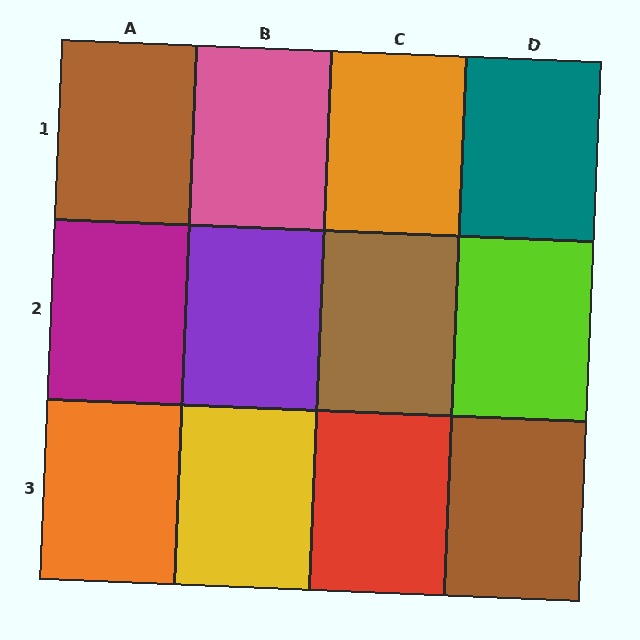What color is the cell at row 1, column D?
Teal.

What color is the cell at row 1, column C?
Orange.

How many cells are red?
1 cell is red.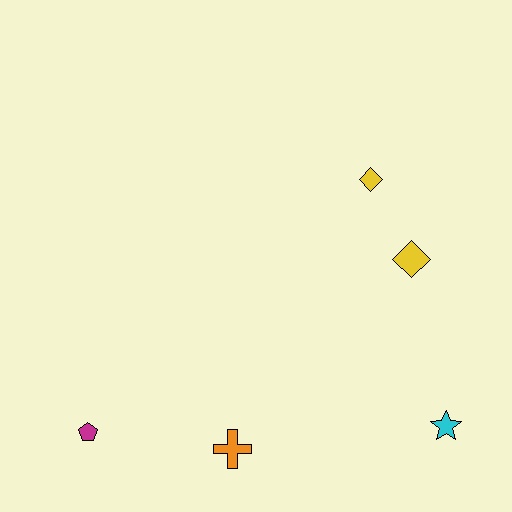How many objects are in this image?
There are 5 objects.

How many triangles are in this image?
There are no triangles.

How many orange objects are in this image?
There is 1 orange object.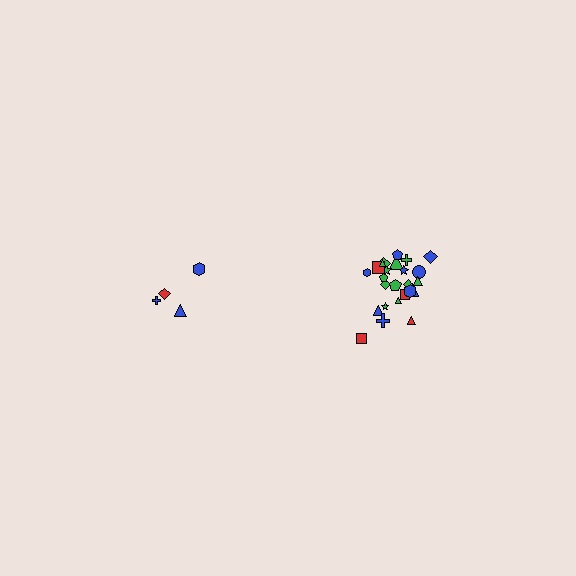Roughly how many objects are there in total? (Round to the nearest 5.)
Roughly 30 objects in total.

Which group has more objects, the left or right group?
The right group.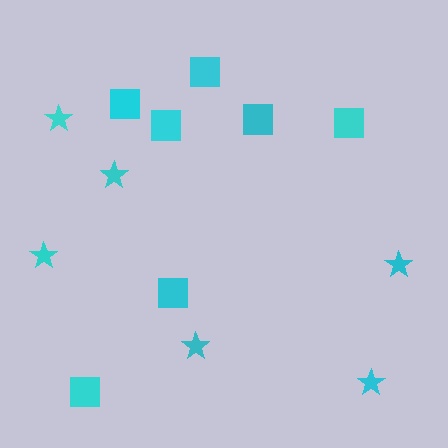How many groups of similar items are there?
There are 2 groups: one group of stars (6) and one group of squares (7).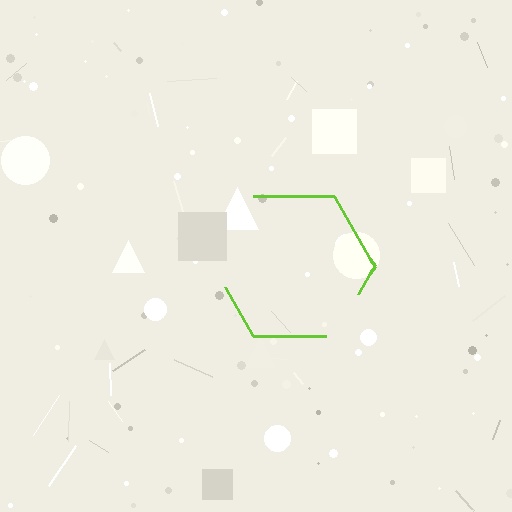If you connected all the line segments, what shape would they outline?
They would outline a hexagon.